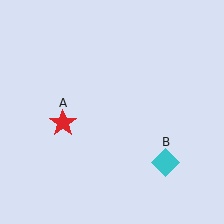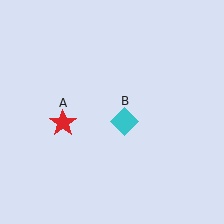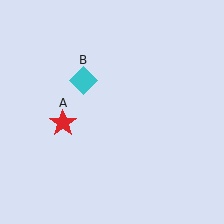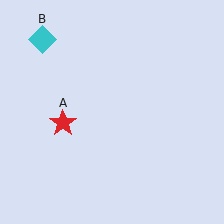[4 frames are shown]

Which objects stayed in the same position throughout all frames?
Red star (object A) remained stationary.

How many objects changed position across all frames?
1 object changed position: cyan diamond (object B).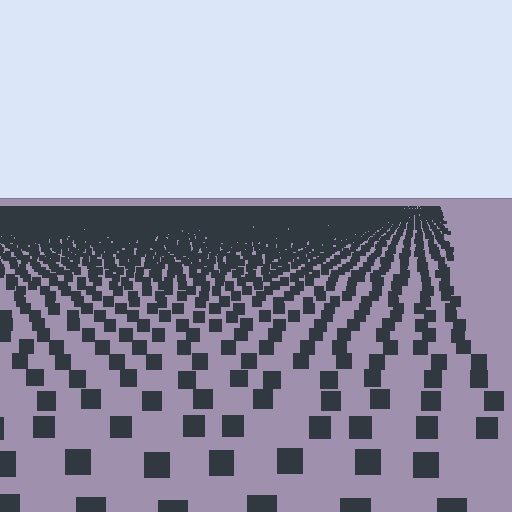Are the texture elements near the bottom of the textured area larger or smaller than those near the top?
Larger. Near the bottom, elements are closer to the viewer and appear at a bigger on-screen size.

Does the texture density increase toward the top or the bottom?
Density increases toward the top.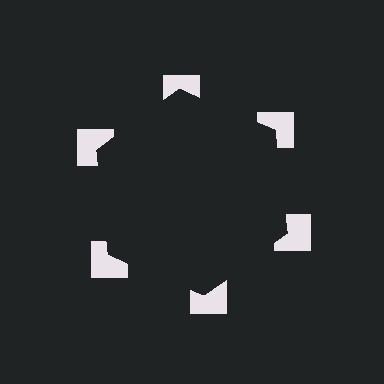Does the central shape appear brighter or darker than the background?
It typically appears slightly darker than the background, even though no actual brightness change is drawn.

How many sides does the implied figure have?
6 sides.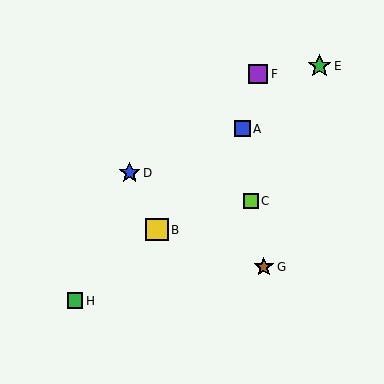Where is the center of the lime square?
The center of the lime square is at (251, 201).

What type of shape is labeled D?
Shape D is a blue star.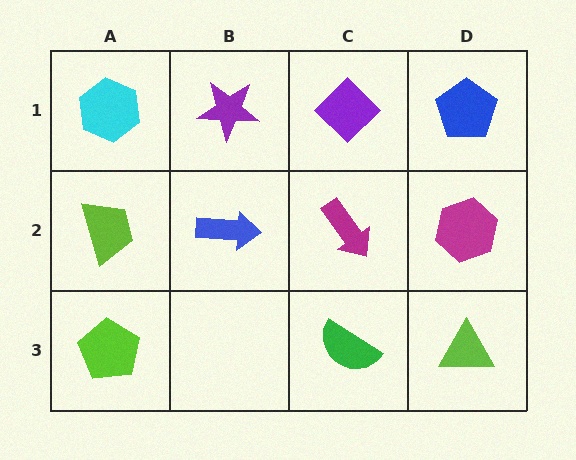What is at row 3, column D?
A lime triangle.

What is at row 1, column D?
A blue pentagon.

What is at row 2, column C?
A magenta arrow.